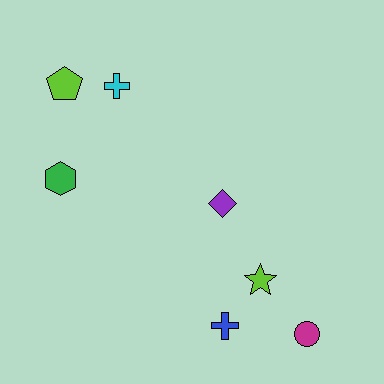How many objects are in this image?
There are 7 objects.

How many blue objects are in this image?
There is 1 blue object.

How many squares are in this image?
There are no squares.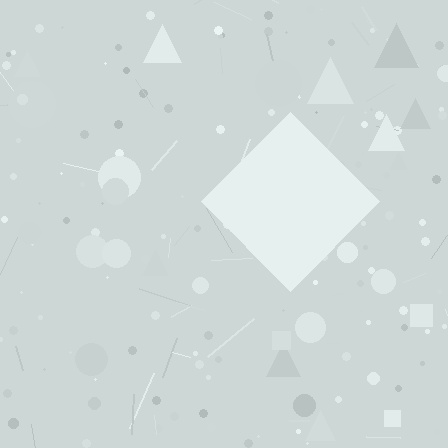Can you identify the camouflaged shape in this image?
The camouflaged shape is a diamond.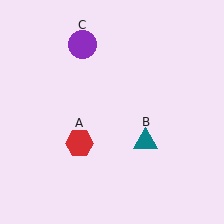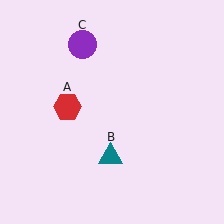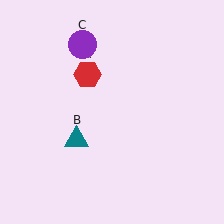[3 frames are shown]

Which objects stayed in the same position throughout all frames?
Purple circle (object C) remained stationary.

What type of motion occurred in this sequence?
The red hexagon (object A), teal triangle (object B) rotated clockwise around the center of the scene.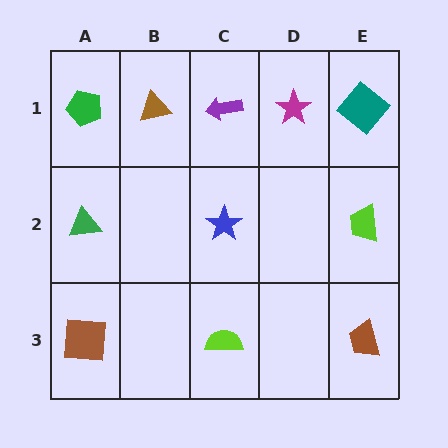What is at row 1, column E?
A teal diamond.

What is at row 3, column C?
A lime semicircle.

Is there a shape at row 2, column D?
No, that cell is empty.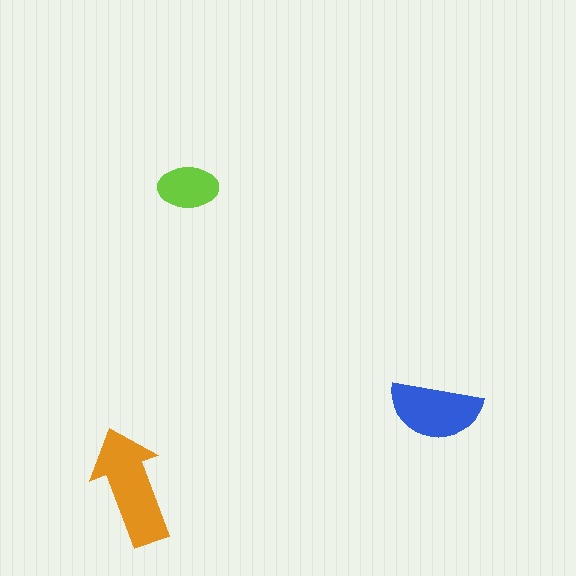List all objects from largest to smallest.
The orange arrow, the blue semicircle, the lime ellipse.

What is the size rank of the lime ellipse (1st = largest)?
3rd.